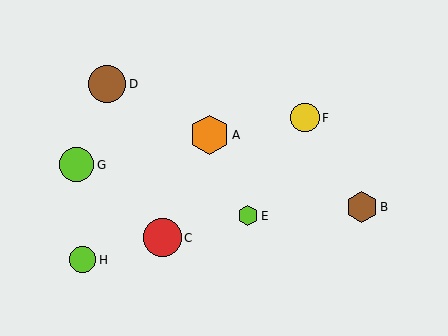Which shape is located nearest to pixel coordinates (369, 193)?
The brown hexagon (labeled B) at (362, 207) is nearest to that location.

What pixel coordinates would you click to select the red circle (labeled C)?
Click at (162, 238) to select the red circle C.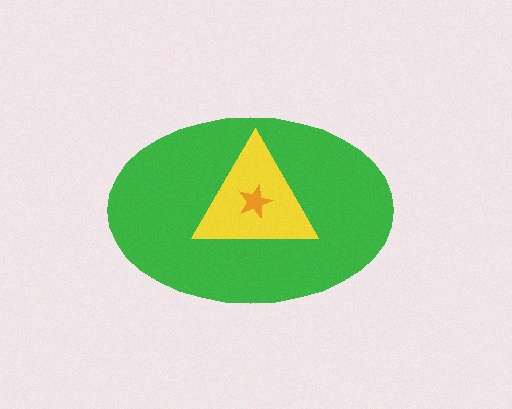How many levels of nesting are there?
3.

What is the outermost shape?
The green ellipse.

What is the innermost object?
The orange star.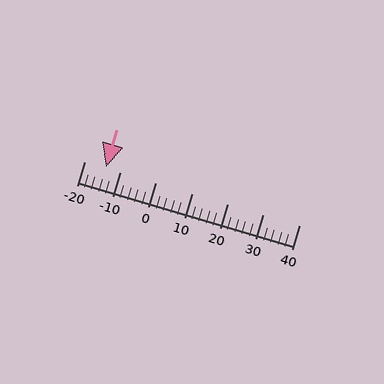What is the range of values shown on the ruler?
The ruler shows values from -20 to 40.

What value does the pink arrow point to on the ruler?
The pink arrow points to approximately -14.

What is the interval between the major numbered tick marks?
The major tick marks are spaced 10 units apart.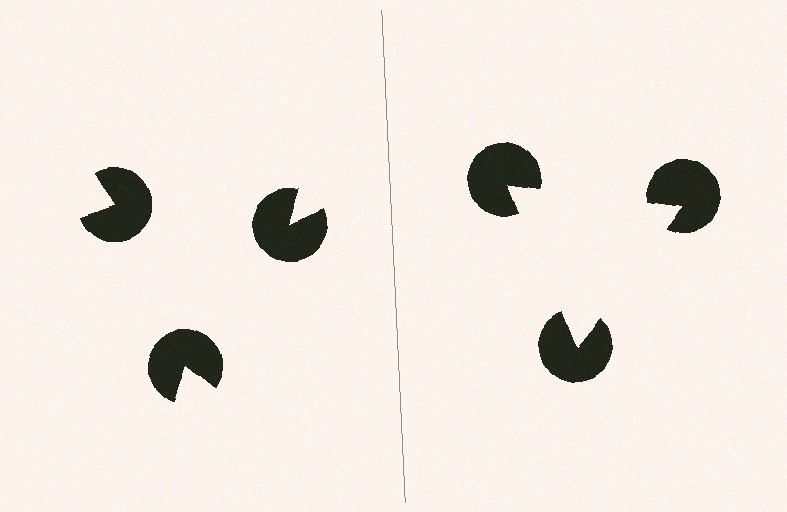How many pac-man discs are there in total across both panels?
6 — 3 on each side.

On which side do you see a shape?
An illusory triangle appears on the right side. On the left side the wedge cuts are rotated, so no coherent shape forms.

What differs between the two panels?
The pac-man discs are positioned identically on both sides; only the wedge orientations differ. On the right they align to a triangle; on the left they are misaligned.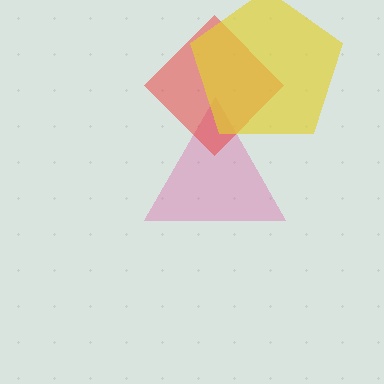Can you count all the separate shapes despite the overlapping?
Yes, there are 3 separate shapes.